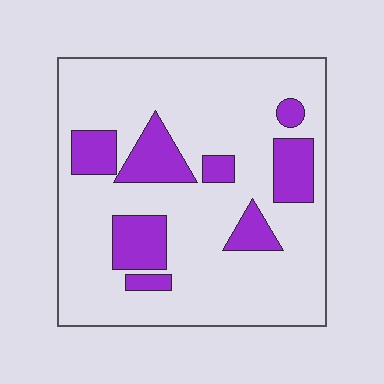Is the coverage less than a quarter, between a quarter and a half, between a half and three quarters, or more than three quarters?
Less than a quarter.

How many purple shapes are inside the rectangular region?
8.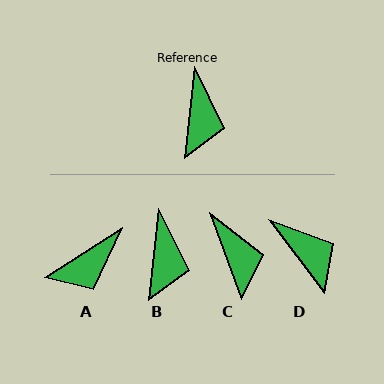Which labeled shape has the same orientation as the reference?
B.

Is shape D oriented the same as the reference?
No, it is off by about 43 degrees.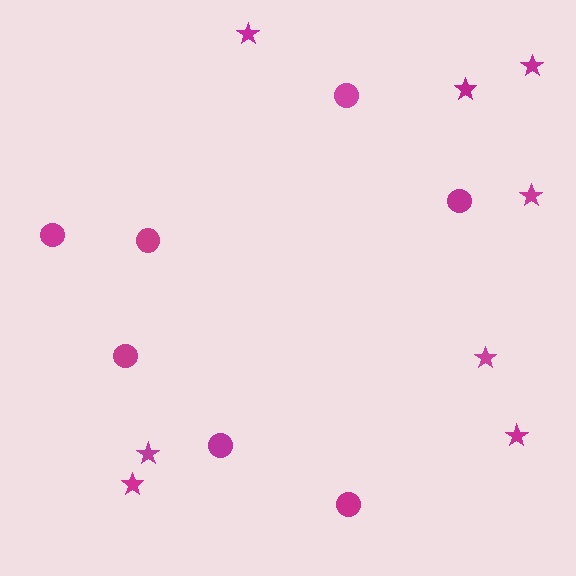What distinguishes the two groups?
There are 2 groups: one group of circles (7) and one group of stars (8).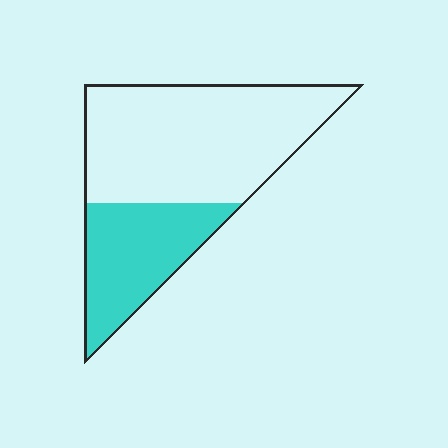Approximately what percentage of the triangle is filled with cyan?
Approximately 35%.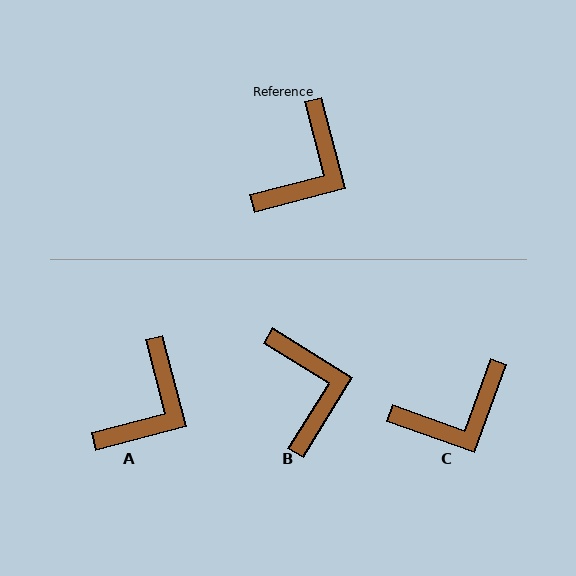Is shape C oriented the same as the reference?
No, it is off by about 35 degrees.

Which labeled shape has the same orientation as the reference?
A.